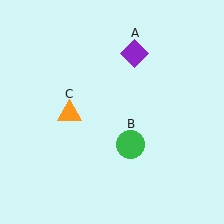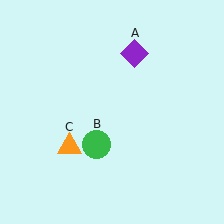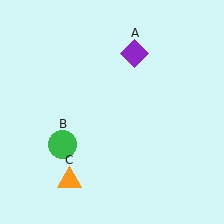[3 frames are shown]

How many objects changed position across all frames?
2 objects changed position: green circle (object B), orange triangle (object C).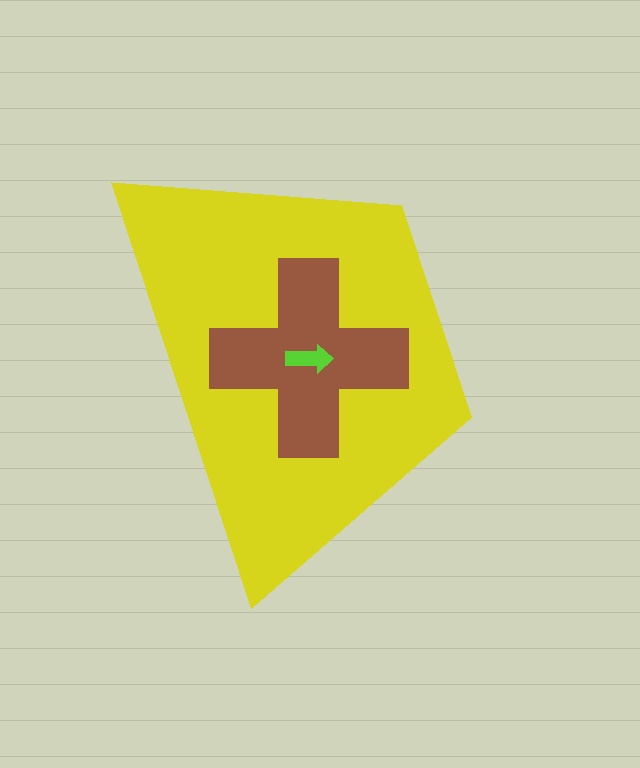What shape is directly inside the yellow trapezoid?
The brown cross.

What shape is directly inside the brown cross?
The lime arrow.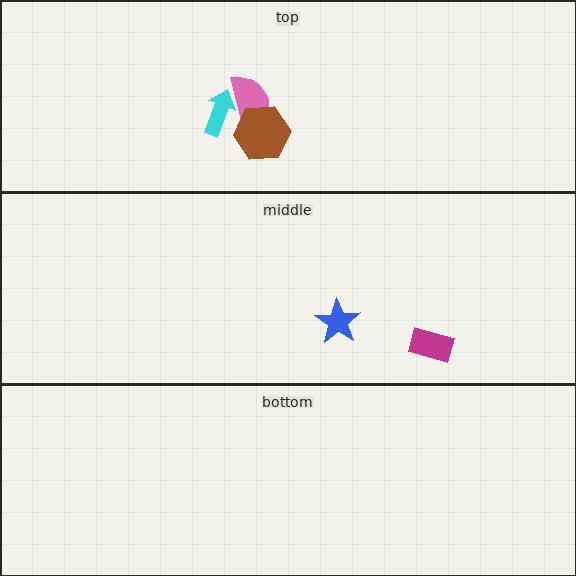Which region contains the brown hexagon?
The top region.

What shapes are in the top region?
The cyan arrow, the pink semicircle, the brown hexagon.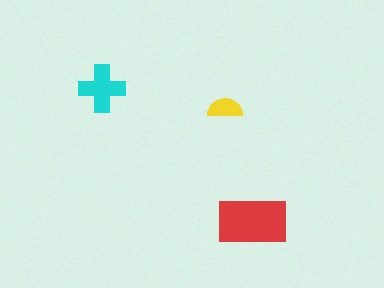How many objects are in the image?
There are 3 objects in the image.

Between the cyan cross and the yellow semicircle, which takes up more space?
The cyan cross.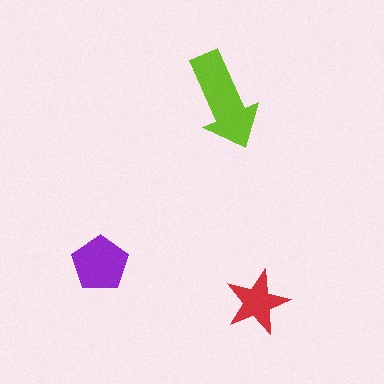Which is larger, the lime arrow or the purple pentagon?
The lime arrow.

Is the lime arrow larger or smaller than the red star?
Larger.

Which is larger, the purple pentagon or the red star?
The purple pentagon.